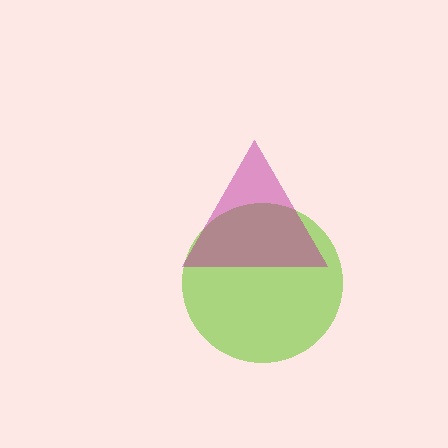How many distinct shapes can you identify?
There are 2 distinct shapes: a lime circle, a magenta triangle.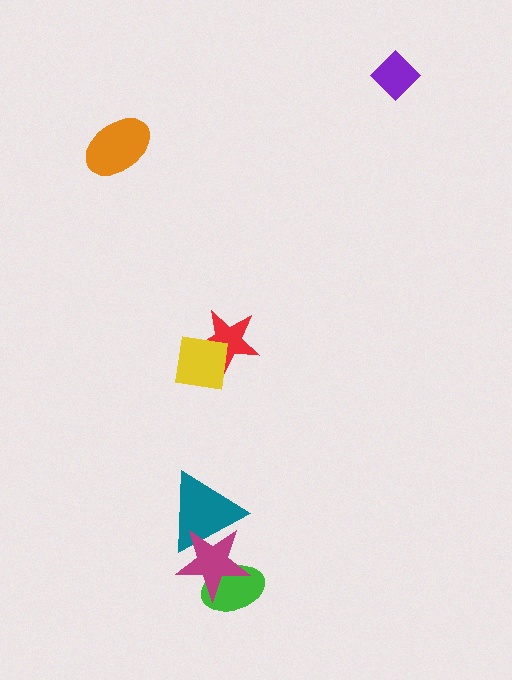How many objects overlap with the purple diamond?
0 objects overlap with the purple diamond.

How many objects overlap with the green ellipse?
1 object overlaps with the green ellipse.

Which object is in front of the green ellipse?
The magenta star is in front of the green ellipse.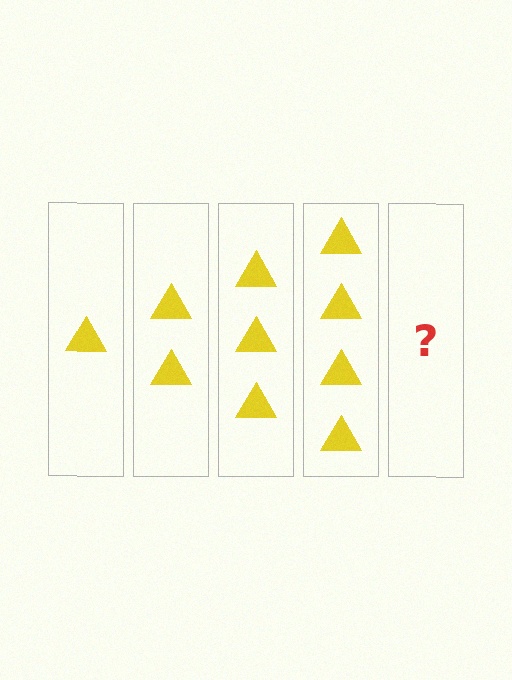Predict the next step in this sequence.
The next step is 5 triangles.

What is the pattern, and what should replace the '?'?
The pattern is that each step adds one more triangle. The '?' should be 5 triangles.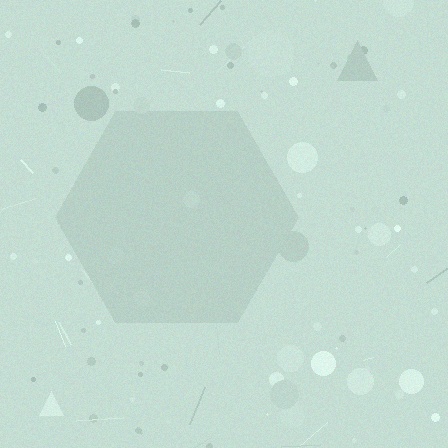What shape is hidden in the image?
A hexagon is hidden in the image.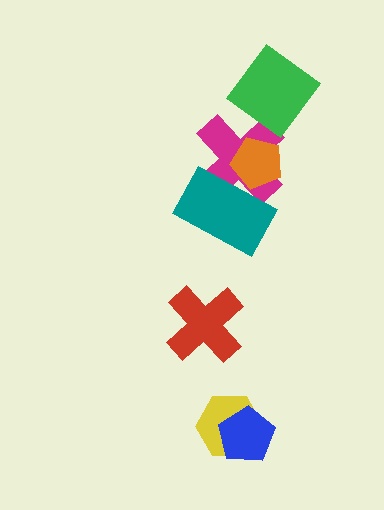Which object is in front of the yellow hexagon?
The blue pentagon is in front of the yellow hexagon.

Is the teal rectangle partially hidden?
Yes, it is partially covered by another shape.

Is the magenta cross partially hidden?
Yes, it is partially covered by another shape.